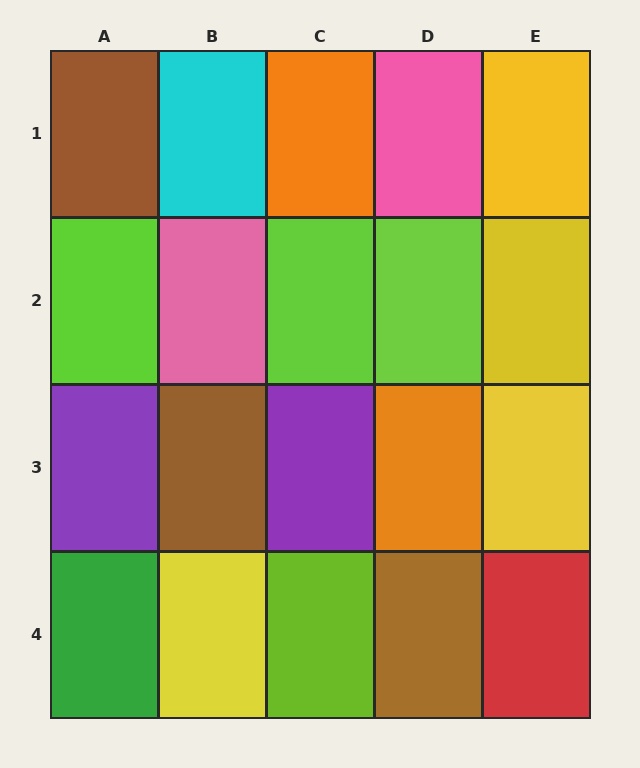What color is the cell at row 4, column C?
Lime.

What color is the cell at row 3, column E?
Yellow.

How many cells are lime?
4 cells are lime.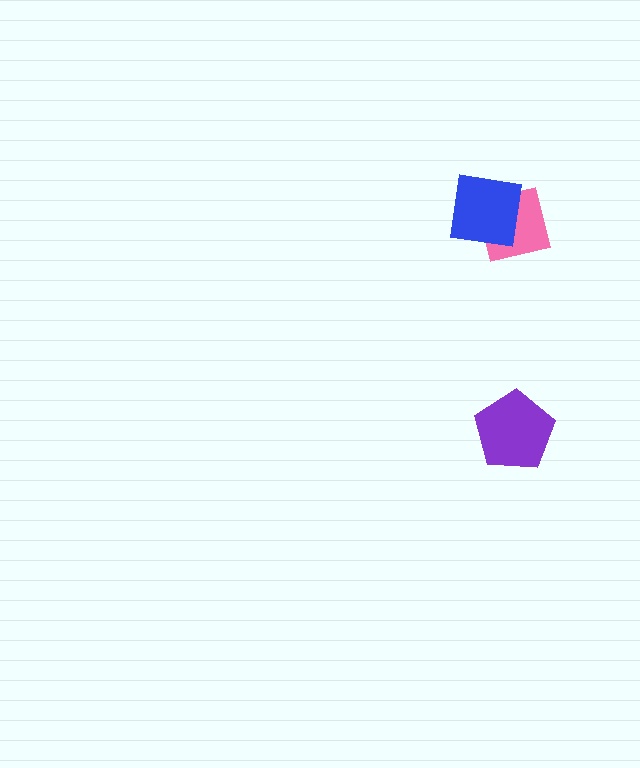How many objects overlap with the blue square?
1 object overlaps with the blue square.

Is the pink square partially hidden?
Yes, it is partially covered by another shape.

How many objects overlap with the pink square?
1 object overlaps with the pink square.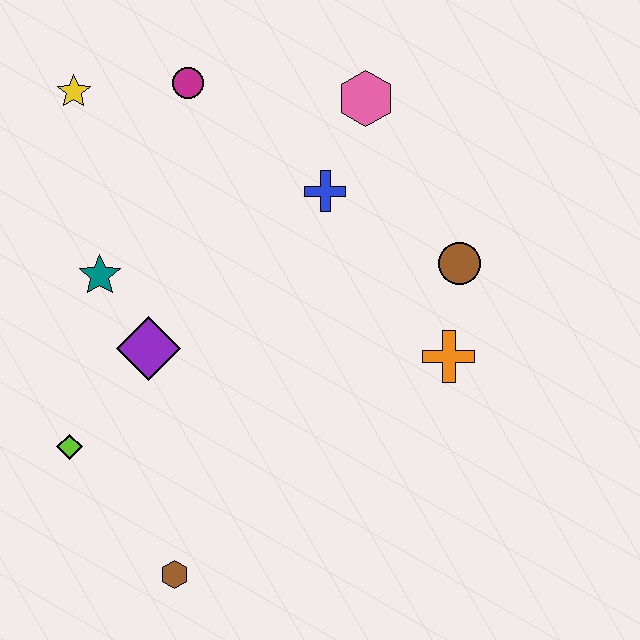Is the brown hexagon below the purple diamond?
Yes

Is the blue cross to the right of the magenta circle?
Yes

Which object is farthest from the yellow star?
The brown hexagon is farthest from the yellow star.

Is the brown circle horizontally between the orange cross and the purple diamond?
No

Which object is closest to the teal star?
The purple diamond is closest to the teal star.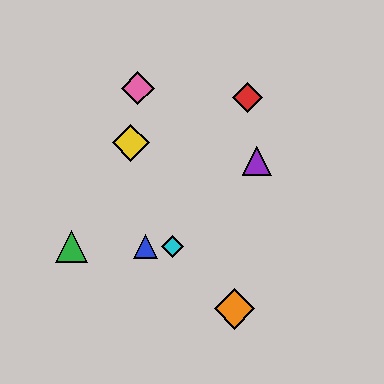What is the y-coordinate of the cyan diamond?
The cyan diamond is at y≈247.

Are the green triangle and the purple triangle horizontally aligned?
No, the green triangle is at y≈247 and the purple triangle is at y≈161.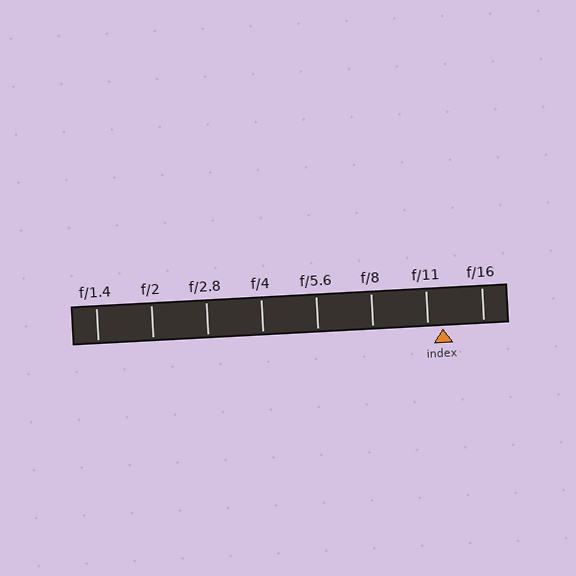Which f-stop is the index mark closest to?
The index mark is closest to f/11.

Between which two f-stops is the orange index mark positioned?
The index mark is between f/11 and f/16.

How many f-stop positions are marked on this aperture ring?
There are 8 f-stop positions marked.